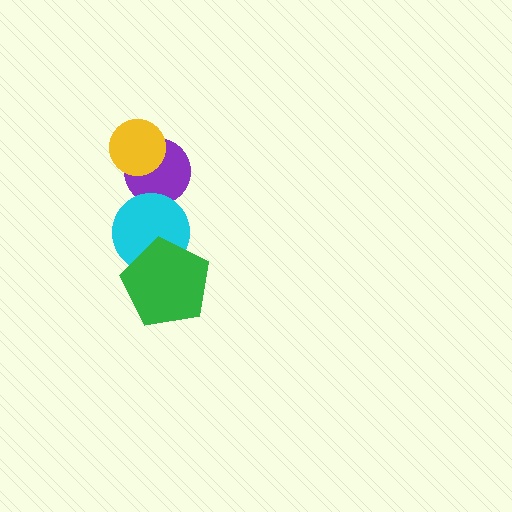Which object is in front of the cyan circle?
The green pentagon is in front of the cyan circle.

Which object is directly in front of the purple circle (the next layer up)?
The yellow circle is directly in front of the purple circle.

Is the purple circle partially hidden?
Yes, it is partially covered by another shape.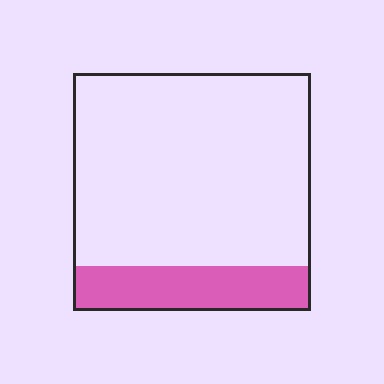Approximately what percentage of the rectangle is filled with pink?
Approximately 20%.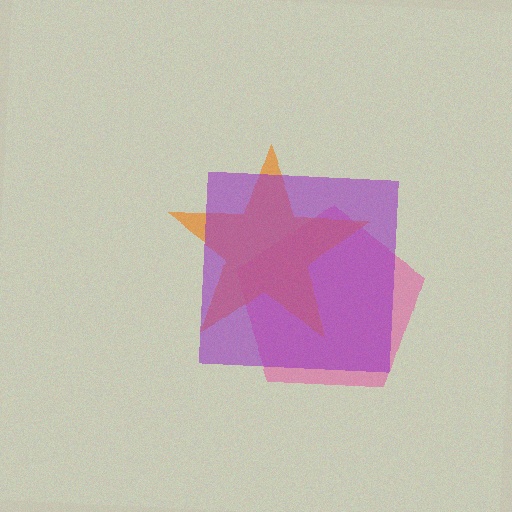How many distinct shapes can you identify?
There are 3 distinct shapes: a pink pentagon, an orange star, a purple square.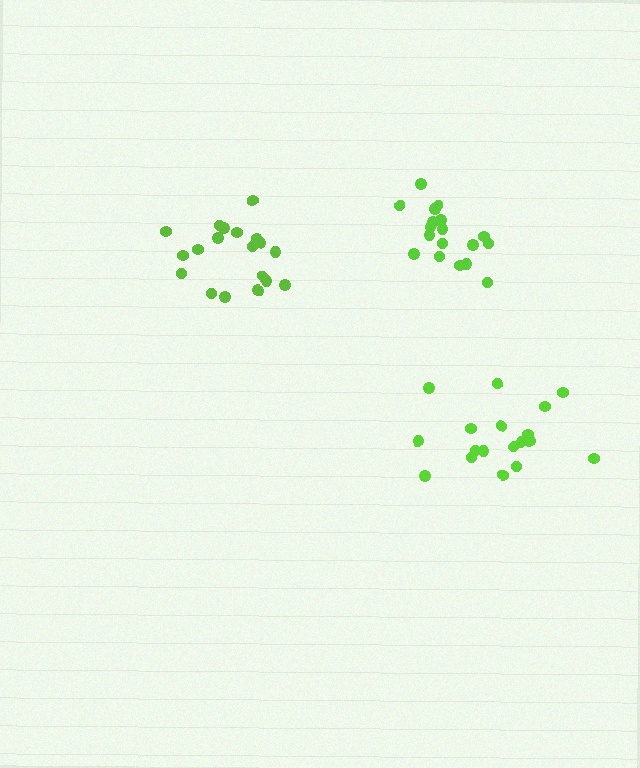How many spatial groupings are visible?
There are 3 spatial groupings.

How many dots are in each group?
Group 1: 19 dots, Group 2: 19 dots, Group 3: 18 dots (56 total).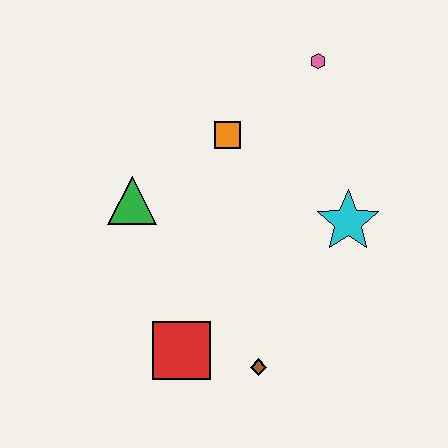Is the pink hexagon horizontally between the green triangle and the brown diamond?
No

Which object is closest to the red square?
The brown diamond is closest to the red square.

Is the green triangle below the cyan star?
No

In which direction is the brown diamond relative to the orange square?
The brown diamond is below the orange square.